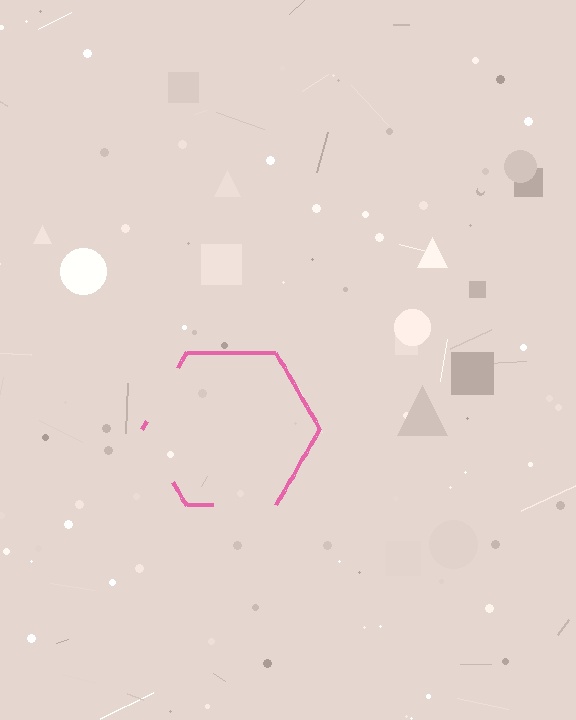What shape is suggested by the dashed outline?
The dashed outline suggests a hexagon.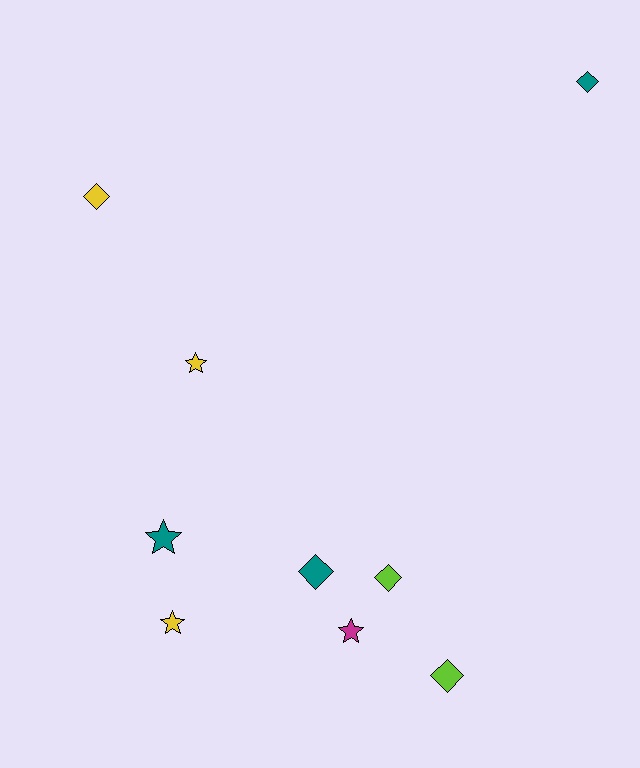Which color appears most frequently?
Teal, with 3 objects.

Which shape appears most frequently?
Diamond, with 5 objects.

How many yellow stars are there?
There are 2 yellow stars.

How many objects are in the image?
There are 9 objects.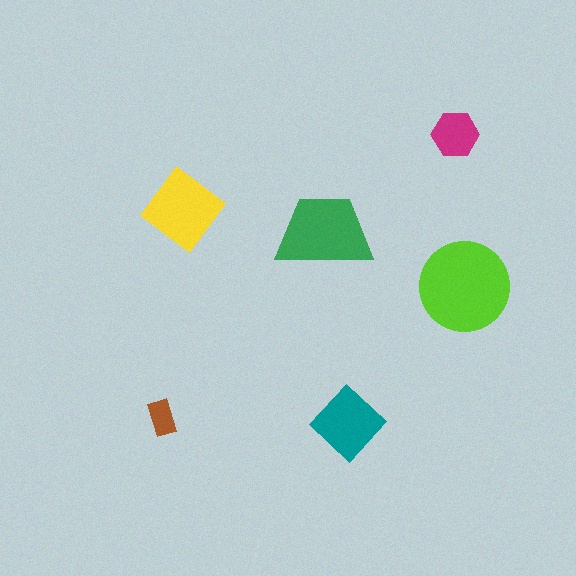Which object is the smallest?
The brown rectangle.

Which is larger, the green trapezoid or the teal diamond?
The green trapezoid.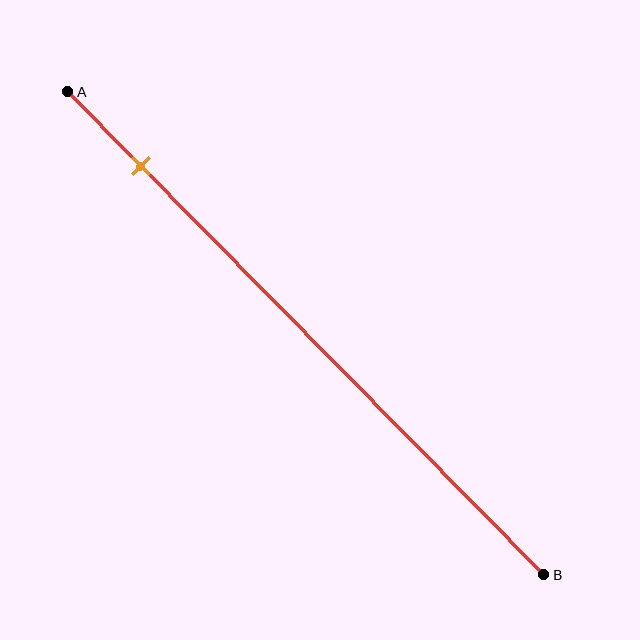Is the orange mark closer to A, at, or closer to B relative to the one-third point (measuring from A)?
The orange mark is closer to point A than the one-third point of segment AB.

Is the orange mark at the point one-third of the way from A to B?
No, the mark is at about 15% from A, not at the 33% one-third point.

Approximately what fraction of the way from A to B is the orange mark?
The orange mark is approximately 15% of the way from A to B.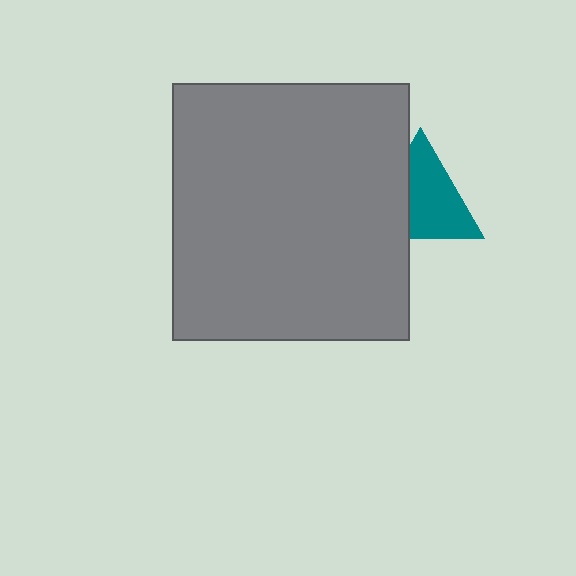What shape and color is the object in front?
The object in front is a gray rectangle.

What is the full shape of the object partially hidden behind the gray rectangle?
The partially hidden object is a teal triangle.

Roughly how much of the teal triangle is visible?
Most of it is visible (roughly 65%).